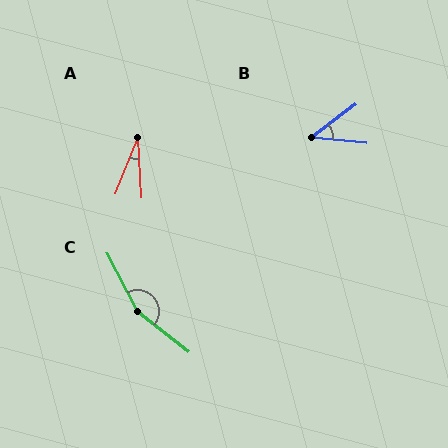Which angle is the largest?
C, at approximately 156 degrees.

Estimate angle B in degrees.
Approximately 42 degrees.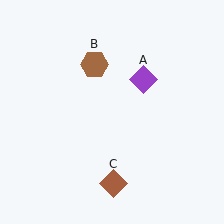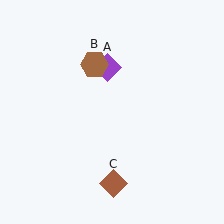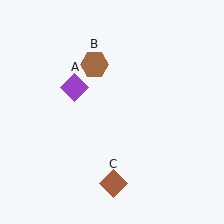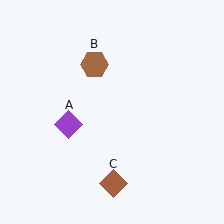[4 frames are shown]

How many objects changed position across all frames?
1 object changed position: purple diamond (object A).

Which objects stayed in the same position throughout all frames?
Brown hexagon (object B) and brown diamond (object C) remained stationary.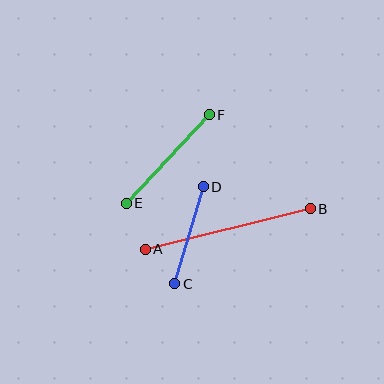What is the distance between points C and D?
The distance is approximately 101 pixels.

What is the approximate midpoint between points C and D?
The midpoint is at approximately (189, 235) pixels.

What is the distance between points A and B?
The distance is approximately 170 pixels.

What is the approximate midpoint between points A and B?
The midpoint is at approximately (228, 229) pixels.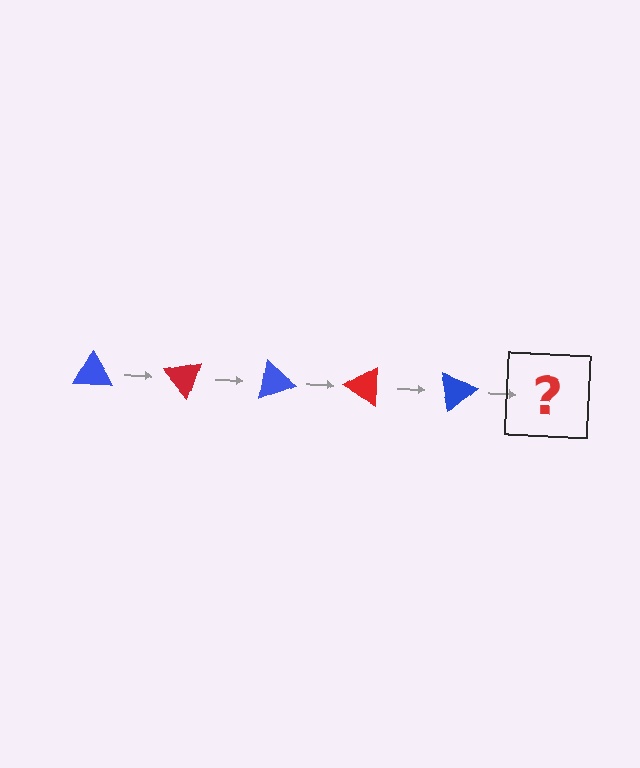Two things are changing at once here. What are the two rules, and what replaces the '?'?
The two rules are that it rotates 50 degrees each step and the color cycles through blue and red. The '?' should be a red triangle, rotated 250 degrees from the start.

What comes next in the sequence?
The next element should be a red triangle, rotated 250 degrees from the start.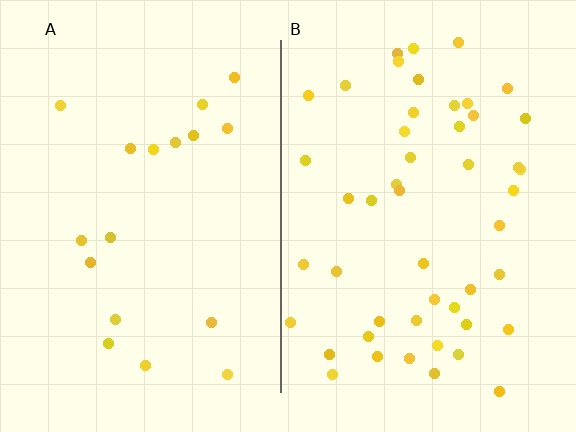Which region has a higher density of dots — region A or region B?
B (the right).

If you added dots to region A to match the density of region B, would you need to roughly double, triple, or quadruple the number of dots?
Approximately triple.